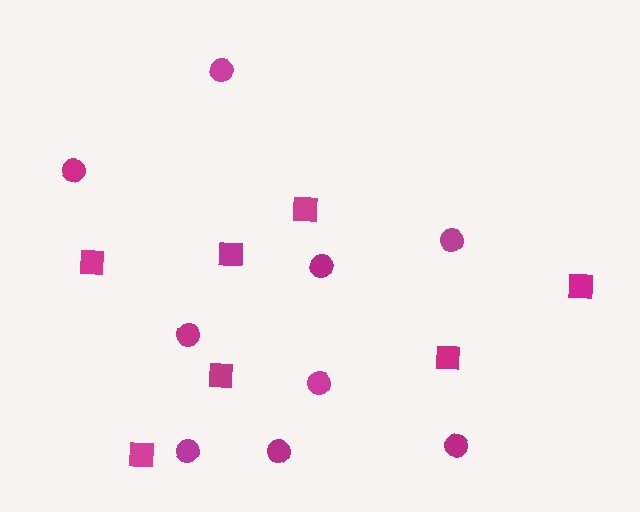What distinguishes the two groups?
There are 2 groups: one group of squares (7) and one group of circles (9).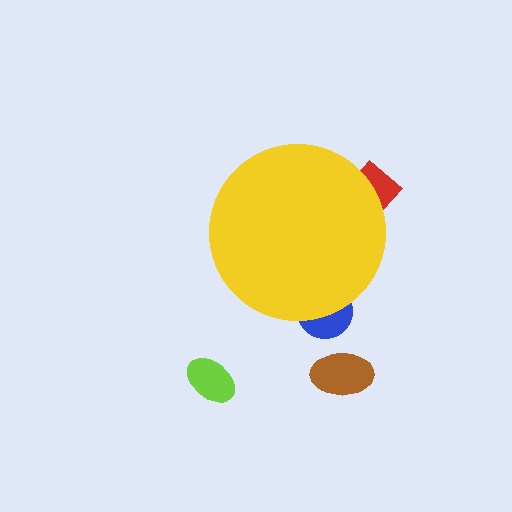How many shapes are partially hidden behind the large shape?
2 shapes are partially hidden.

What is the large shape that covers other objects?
A yellow circle.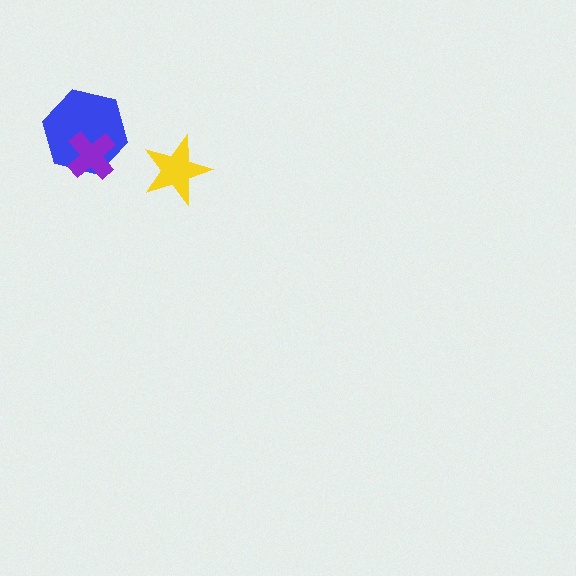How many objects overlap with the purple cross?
1 object overlaps with the purple cross.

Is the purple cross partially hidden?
No, no other shape covers it.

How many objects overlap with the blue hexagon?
1 object overlaps with the blue hexagon.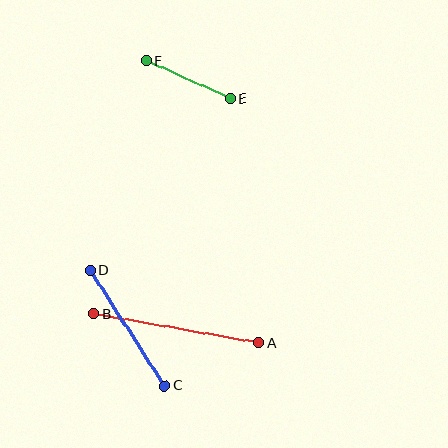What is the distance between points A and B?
The distance is approximately 167 pixels.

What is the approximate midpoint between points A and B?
The midpoint is at approximately (176, 328) pixels.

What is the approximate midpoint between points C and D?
The midpoint is at approximately (128, 328) pixels.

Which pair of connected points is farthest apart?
Points A and B are farthest apart.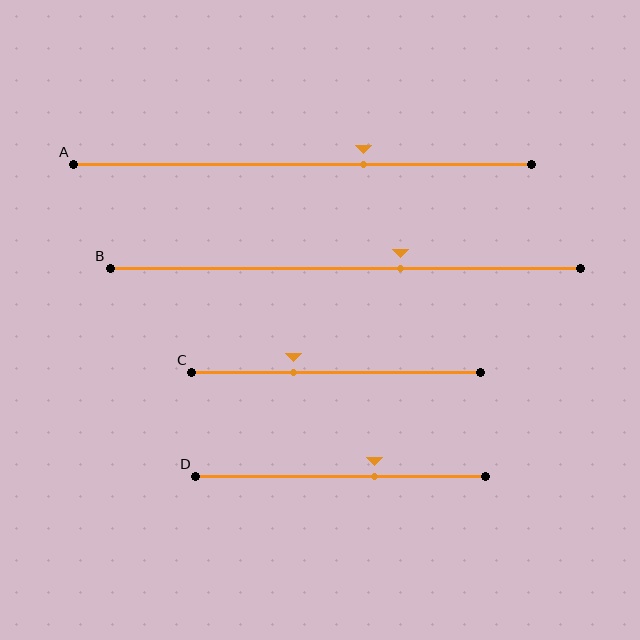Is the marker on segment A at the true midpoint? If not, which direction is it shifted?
No, the marker on segment A is shifted to the right by about 13% of the segment length.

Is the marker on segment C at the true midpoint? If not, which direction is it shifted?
No, the marker on segment C is shifted to the left by about 15% of the segment length.